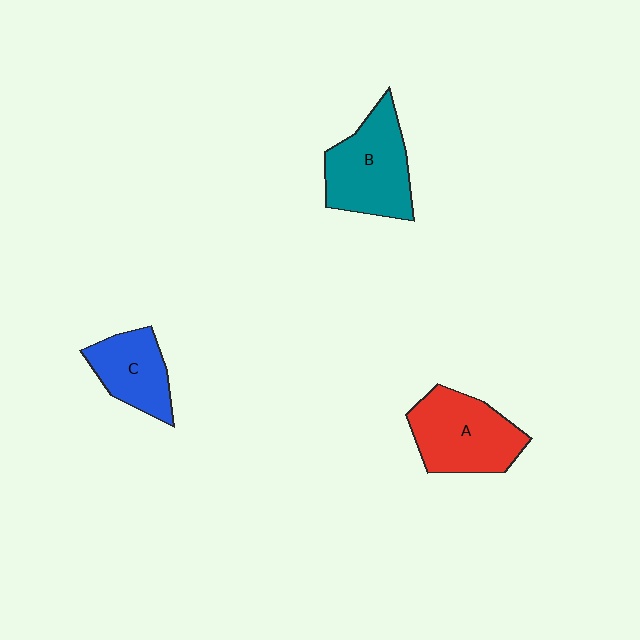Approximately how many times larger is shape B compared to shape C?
Approximately 1.4 times.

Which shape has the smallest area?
Shape C (blue).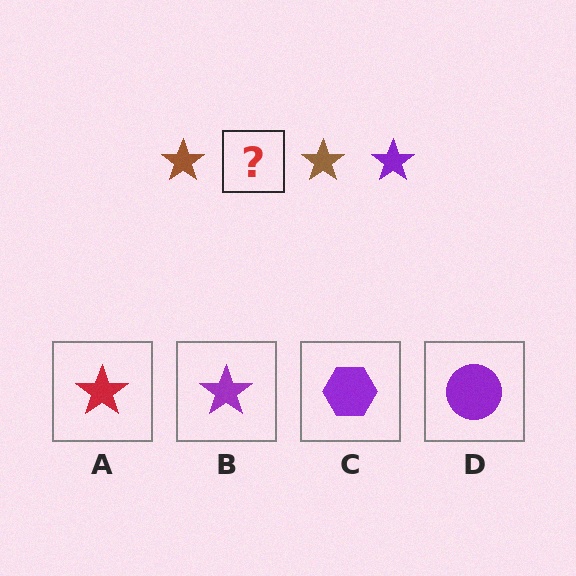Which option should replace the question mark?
Option B.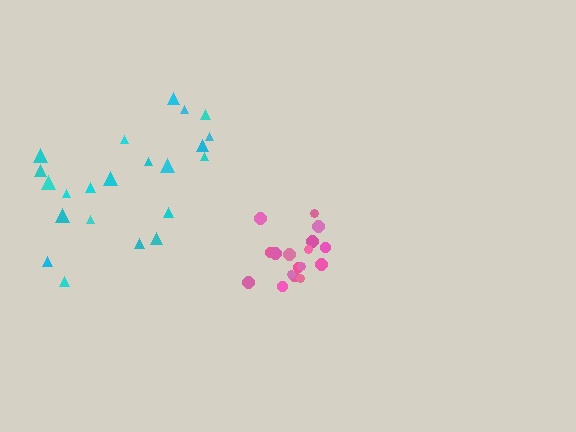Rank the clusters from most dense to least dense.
pink, cyan.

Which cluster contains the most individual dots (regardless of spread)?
Cyan (22).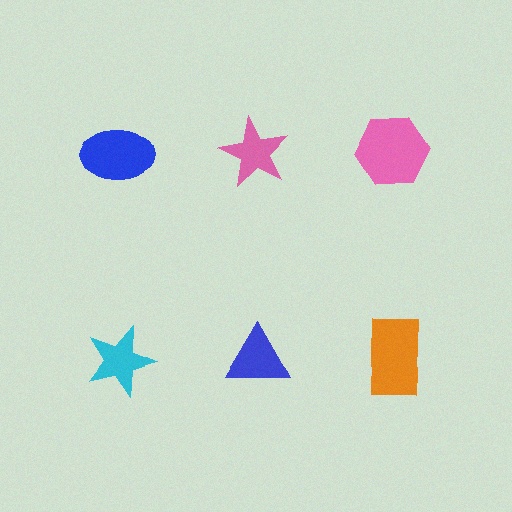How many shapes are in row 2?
3 shapes.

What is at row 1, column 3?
A pink hexagon.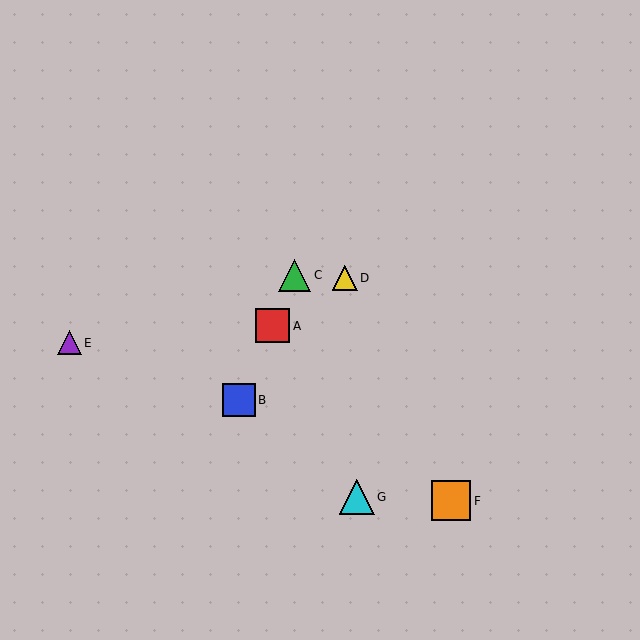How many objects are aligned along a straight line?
3 objects (A, B, C) are aligned along a straight line.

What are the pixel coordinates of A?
Object A is at (272, 326).